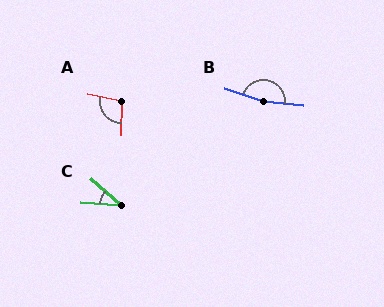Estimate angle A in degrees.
Approximately 102 degrees.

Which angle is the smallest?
C, at approximately 37 degrees.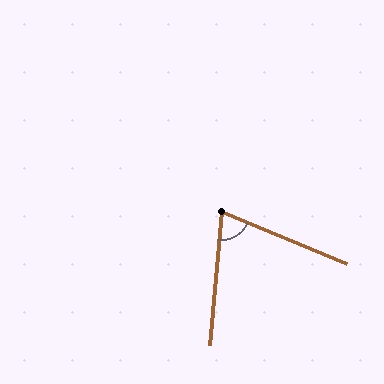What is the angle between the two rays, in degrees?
Approximately 73 degrees.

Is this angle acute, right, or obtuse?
It is acute.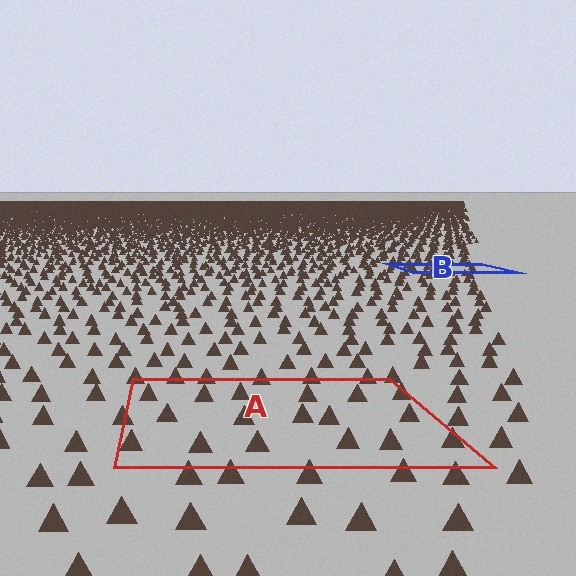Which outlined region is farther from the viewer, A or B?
Region B is farther from the viewer — the texture elements inside it appear smaller and more densely packed.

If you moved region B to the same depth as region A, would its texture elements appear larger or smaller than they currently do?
They would appear larger. At a closer depth, the same texture elements are projected at a bigger on-screen size.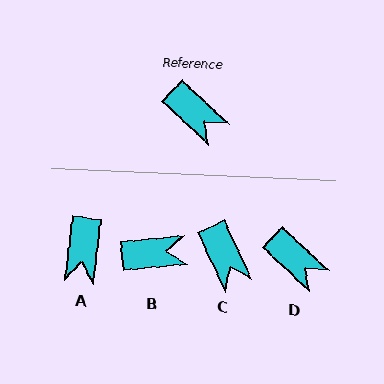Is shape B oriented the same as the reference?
No, it is off by about 48 degrees.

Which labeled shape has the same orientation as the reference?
D.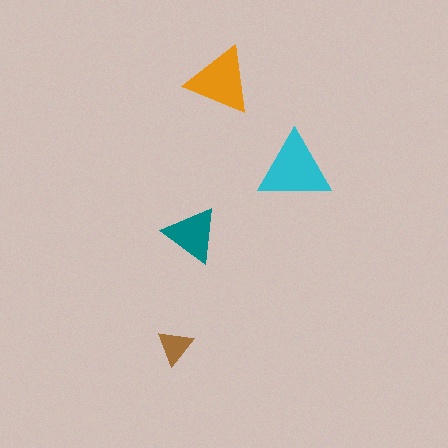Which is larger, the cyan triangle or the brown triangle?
The cyan one.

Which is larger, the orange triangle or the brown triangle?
The orange one.